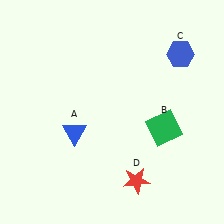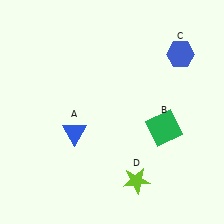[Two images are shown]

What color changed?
The star (D) changed from red in Image 1 to lime in Image 2.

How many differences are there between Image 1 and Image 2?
There is 1 difference between the two images.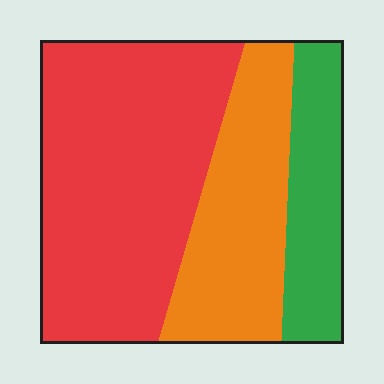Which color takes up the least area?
Green, at roughly 20%.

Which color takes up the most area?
Red, at roughly 55%.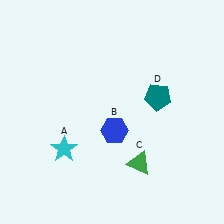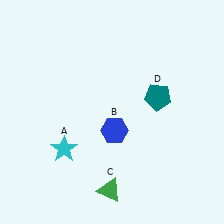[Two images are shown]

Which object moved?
The green triangle (C) moved left.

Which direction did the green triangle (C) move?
The green triangle (C) moved left.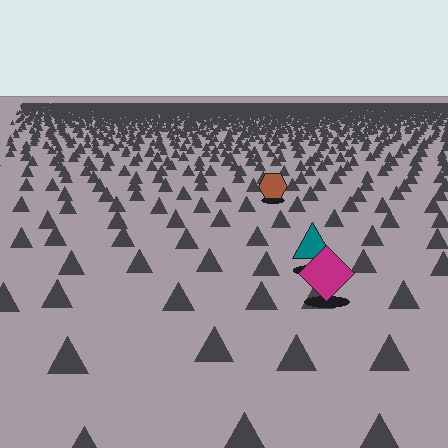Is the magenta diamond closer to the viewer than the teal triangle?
Yes. The magenta diamond is closer — you can tell from the texture gradient: the ground texture is coarser near it.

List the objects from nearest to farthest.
From nearest to farthest: the magenta diamond, the teal triangle, the brown hexagon.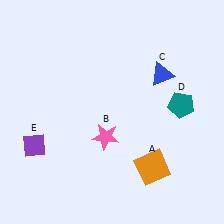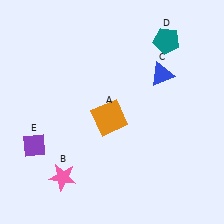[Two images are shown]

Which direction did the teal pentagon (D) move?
The teal pentagon (D) moved up.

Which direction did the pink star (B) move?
The pink star (B) moved left.